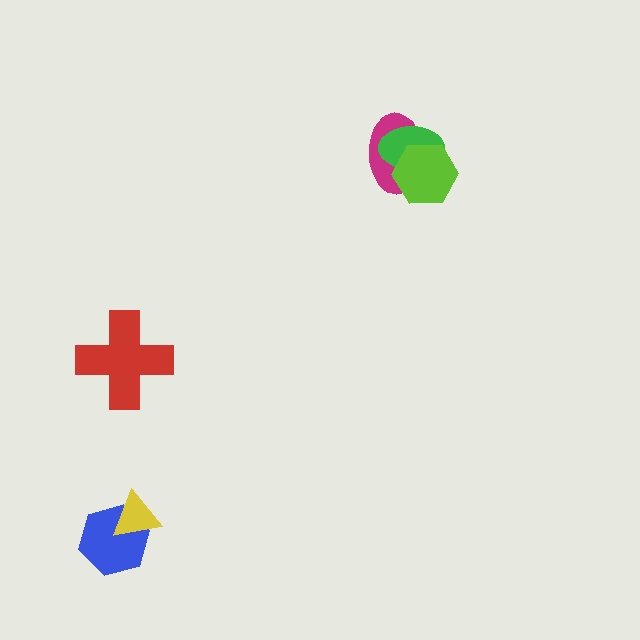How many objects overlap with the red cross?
0 objects overlap with the red cross.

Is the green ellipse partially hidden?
Yes, it is partially covered by another shape.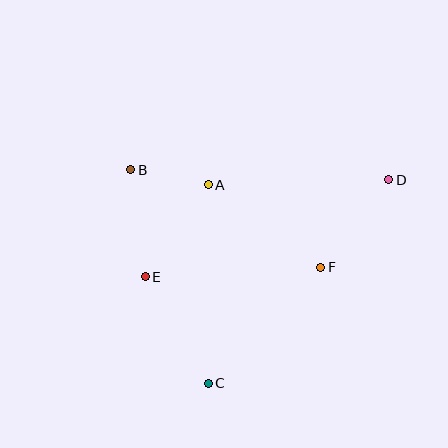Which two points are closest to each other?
Points A and B are closest to each other.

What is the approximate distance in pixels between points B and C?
The distance between B and C is approximately 227 pixels.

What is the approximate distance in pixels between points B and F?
The distance between B and F is approximately 213 pixels.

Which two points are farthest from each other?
Points C and D are farthest from each other.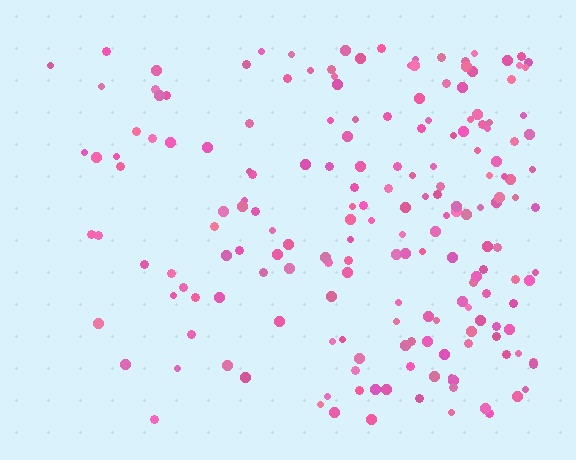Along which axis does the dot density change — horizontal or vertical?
Horizontal.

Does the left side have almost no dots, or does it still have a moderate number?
Still a moderate number, just noticeably fewer than the right.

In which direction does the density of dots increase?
From left to right, with the right side densest.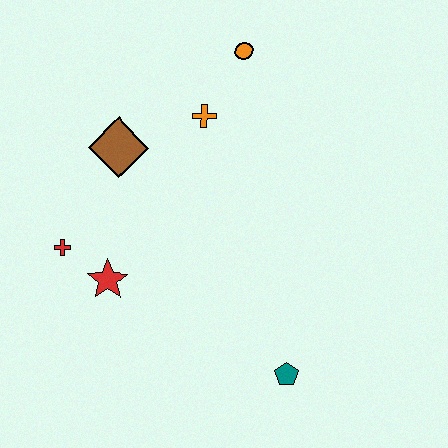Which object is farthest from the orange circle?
The teal pentagon is farthest from the orange circle.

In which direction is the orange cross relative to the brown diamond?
The orange cross is to the right of the brown diamond.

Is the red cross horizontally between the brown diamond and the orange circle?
No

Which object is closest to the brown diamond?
The orange cross is closest to the brown diamond.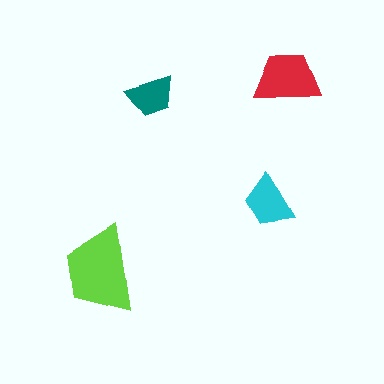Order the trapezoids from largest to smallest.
the lime one, the red one, the cyan one, the teal one.